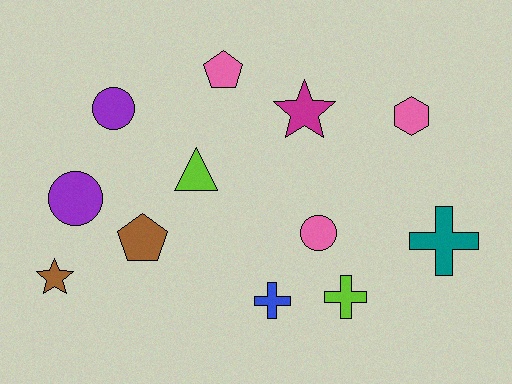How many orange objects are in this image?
There are no orange objects.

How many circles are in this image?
There are 3 circles.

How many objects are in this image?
There are 12 objects.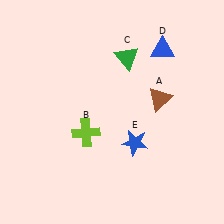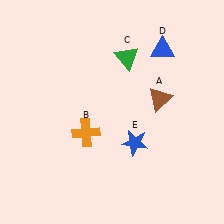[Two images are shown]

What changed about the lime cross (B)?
In Image 1, B is lime. In Image 2, it changed to orange.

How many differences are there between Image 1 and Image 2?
There is 1 difference between the two images.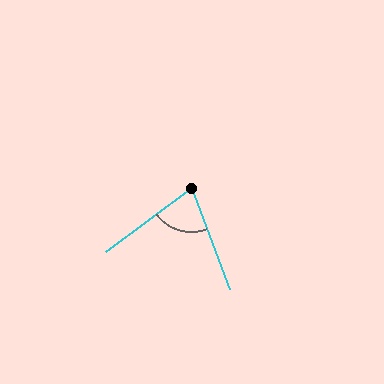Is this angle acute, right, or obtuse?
It is acute.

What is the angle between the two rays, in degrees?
Approximately 74 degrees.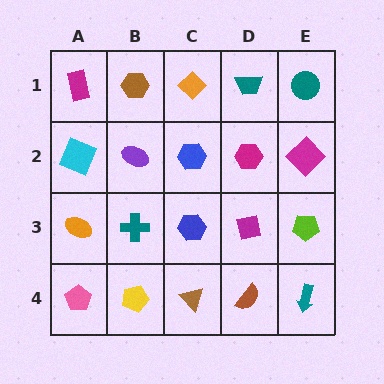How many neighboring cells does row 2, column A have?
3.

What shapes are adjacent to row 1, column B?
A purple ellipse (row 2, column B), a magenta rectangle (row 1, column A), an orange diamond (row 1, column C).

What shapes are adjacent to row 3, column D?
A magenta hexagon (row 2, column D), a brown semicircle (row 4, column D), a blue hexagon (row 3, column C), a lime pentagon (row 3, column E).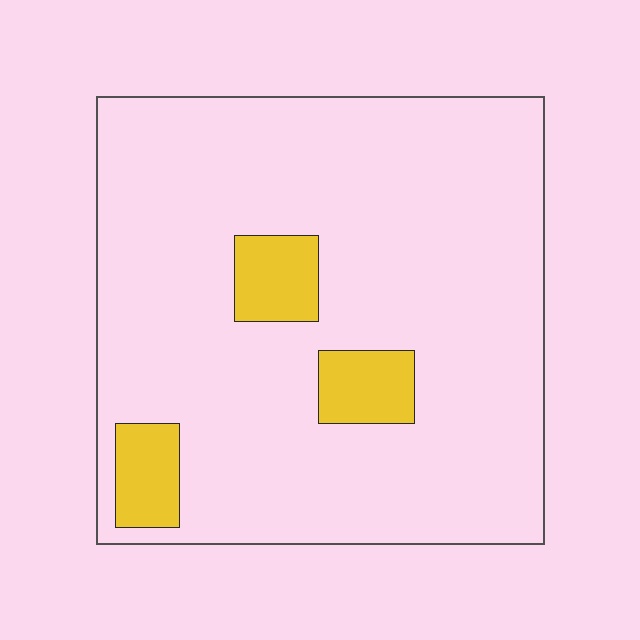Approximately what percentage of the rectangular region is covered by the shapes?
Approximately 10%.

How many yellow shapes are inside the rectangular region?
3.